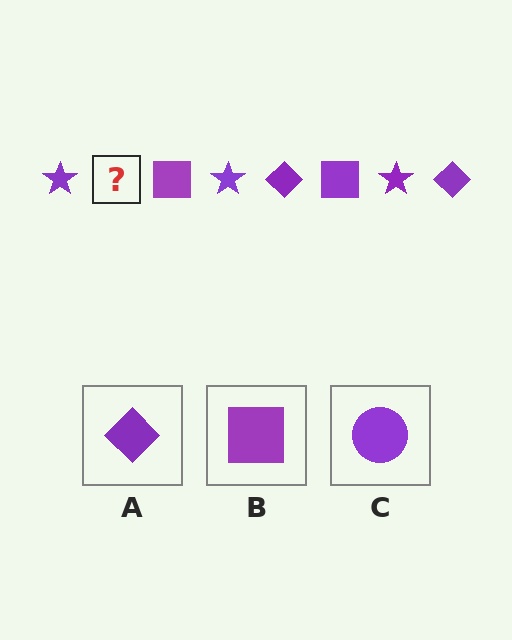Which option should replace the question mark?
Option A.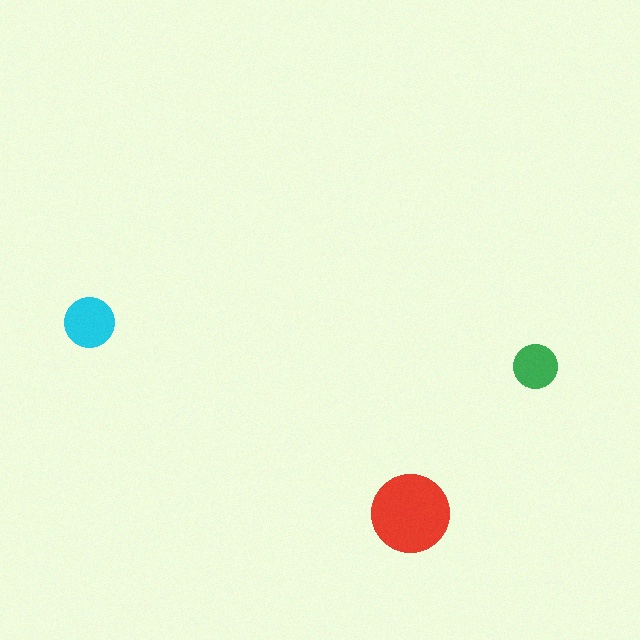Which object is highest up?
The cyan circle is topmost.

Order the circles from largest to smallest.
the red one, the cyan one, the green one.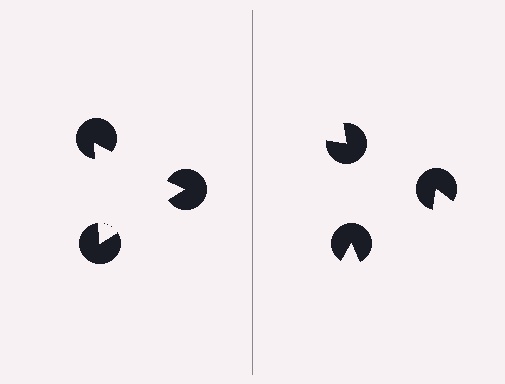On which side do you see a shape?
An illusory triangle appears on the left side. On the right side the wedge cuts are rotated, so no coherent shape forms.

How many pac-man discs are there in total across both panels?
6 — 3 on each side.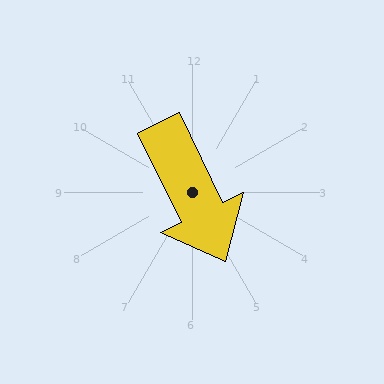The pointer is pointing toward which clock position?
Roughly 5 o'clock.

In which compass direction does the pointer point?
Southeast.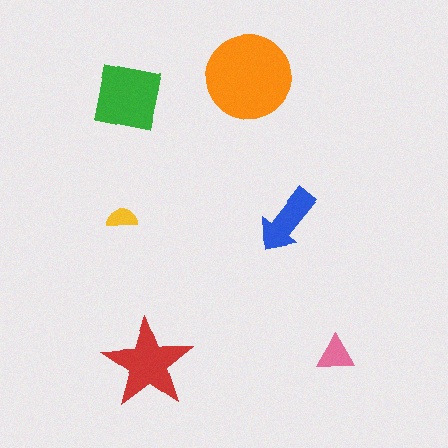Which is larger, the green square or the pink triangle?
The green square.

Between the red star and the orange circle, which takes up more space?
The orange circle.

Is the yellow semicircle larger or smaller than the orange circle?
Smaller.